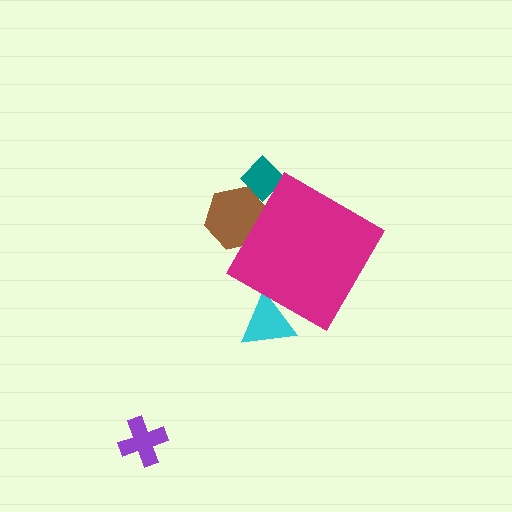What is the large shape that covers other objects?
A magenta diamond.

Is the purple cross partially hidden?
No, the purple cross is fully visible.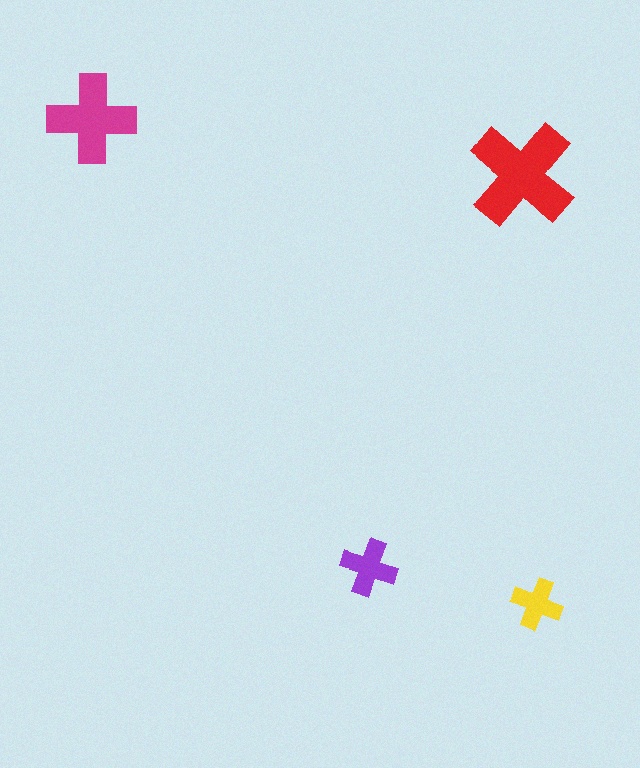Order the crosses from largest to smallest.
the red one, the magenta one, the purple one, the yellow one.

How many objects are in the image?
There are 4 objects in the image.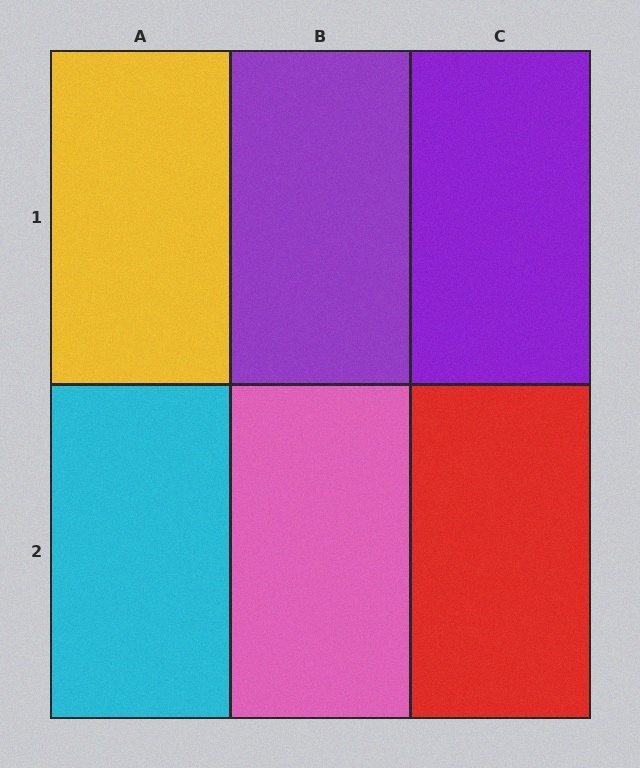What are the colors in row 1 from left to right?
Yellow, purple, purple.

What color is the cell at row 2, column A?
Cyan.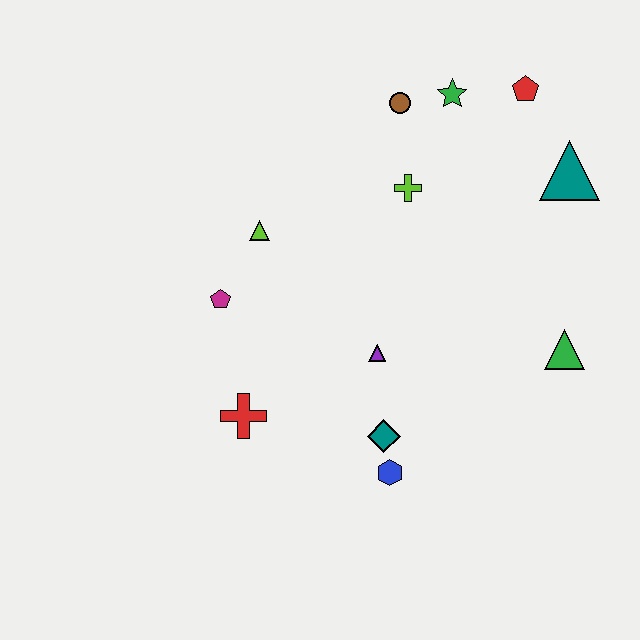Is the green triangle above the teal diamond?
Yes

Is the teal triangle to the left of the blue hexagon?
No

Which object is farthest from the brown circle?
The blue hexagon is farthest from the brown circle.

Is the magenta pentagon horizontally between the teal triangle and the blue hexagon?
No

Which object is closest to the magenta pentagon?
The lime triangle is closest to the magenta pentagon.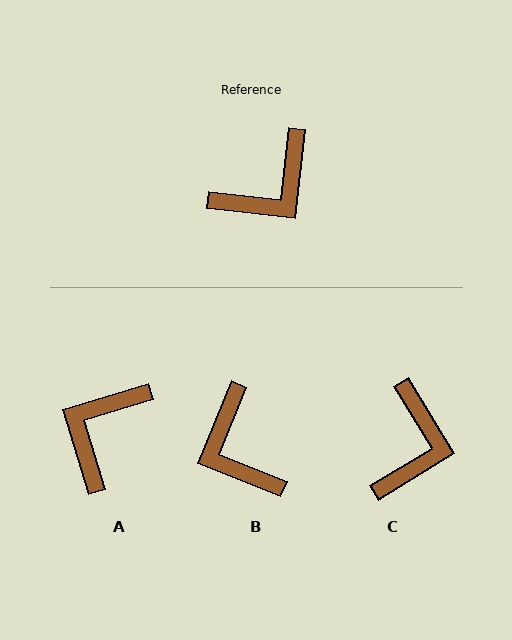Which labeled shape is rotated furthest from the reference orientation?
A, about 157 degrees away.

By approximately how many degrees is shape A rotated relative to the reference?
Approximately 157 degrees clockwise.